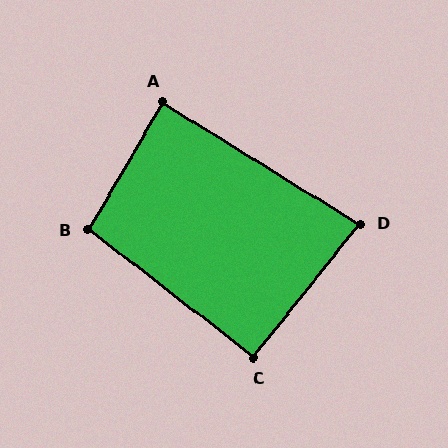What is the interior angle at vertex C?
Approximately 91 degrees (approximately right).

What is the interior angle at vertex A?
Approximately 89 degrees (approximately right).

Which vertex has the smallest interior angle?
D, at approximately 83 degrees.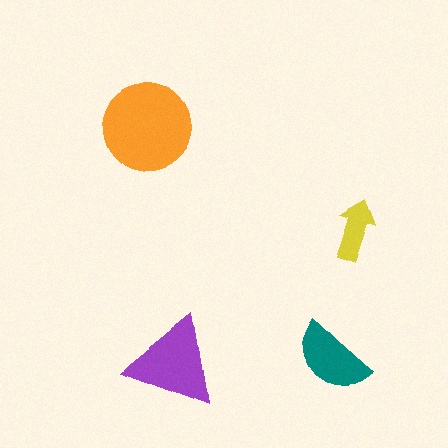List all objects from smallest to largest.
The yellow arrow, the teal semicircle, the purple triangle, the orange circle.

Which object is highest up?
The orange circle is topmost.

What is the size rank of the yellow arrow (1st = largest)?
4th.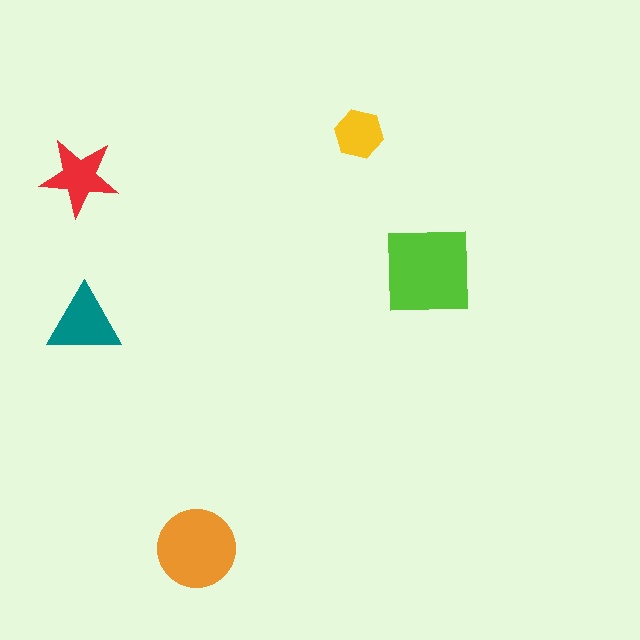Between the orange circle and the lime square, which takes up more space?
The lime square.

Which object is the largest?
The lime square.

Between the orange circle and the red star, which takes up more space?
The orange circle.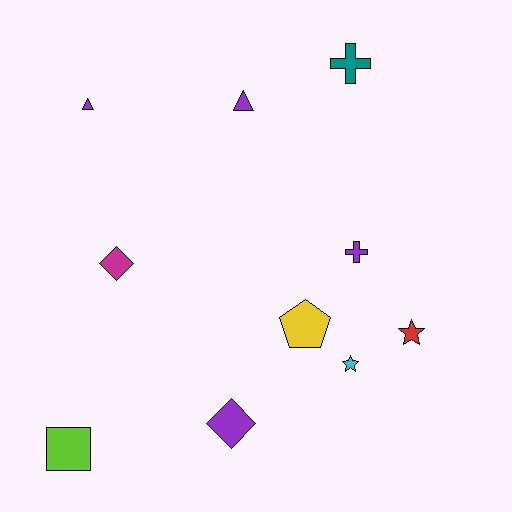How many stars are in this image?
There are 2 stars.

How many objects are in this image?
There are 10 objects.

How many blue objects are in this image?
There are no blue objects.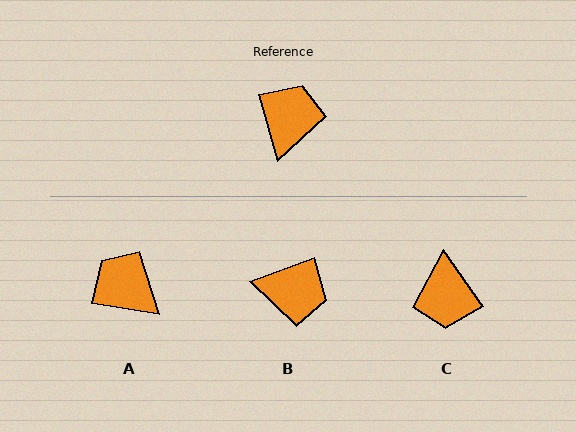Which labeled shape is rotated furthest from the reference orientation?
C, about 161 degrees away.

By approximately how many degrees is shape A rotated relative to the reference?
Approximately 65 degrees counter-clockwise.